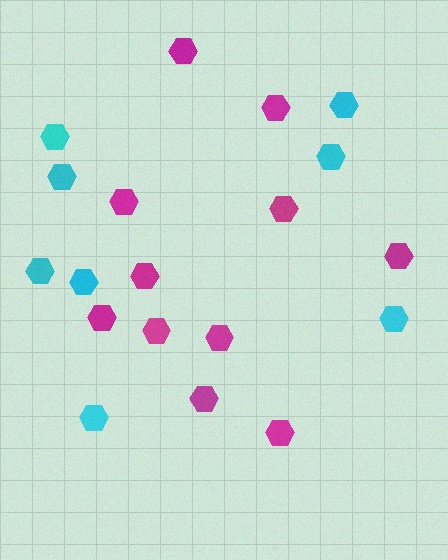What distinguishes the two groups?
There are 2 groups: one group of magenta hexagons (11) and one group of cyan hexagons (8).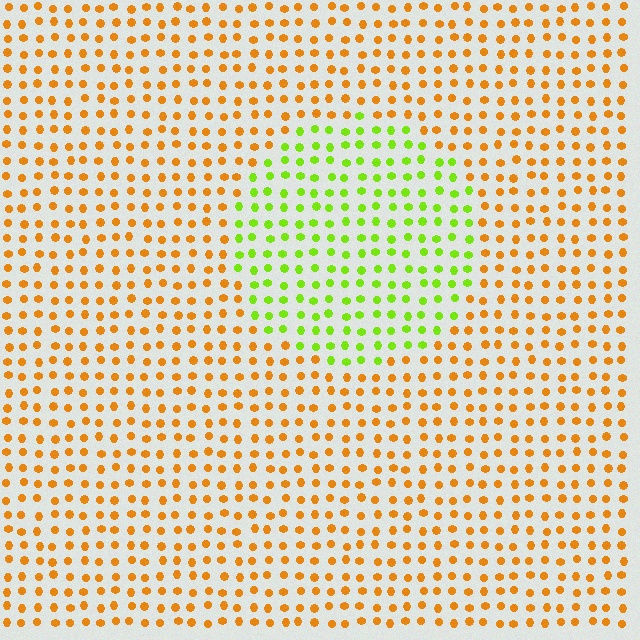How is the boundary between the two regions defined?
The boundary is defined purely by a slight shift in hue (about 59 degrees). Spacing, size, and orientation are identical on both sides.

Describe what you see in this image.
The image is filled with small orange elements in a uniform arrangement. A circle-shaped region is visible where the elements are tinted to a slightly different hue, forming a subtle color boundary.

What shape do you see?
I see a circle.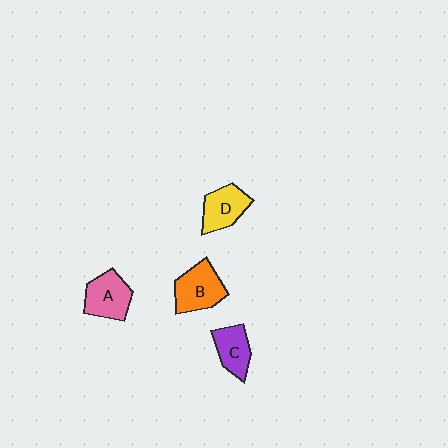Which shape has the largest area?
Shape B (orange).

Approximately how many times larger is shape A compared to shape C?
Approximately 1.2 times.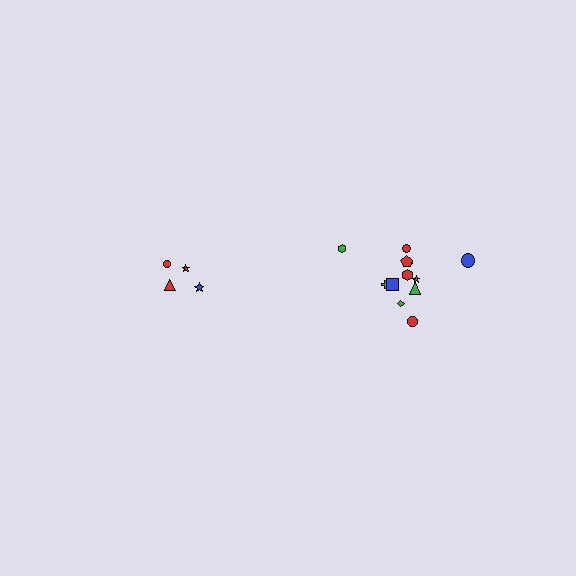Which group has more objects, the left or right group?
The right group.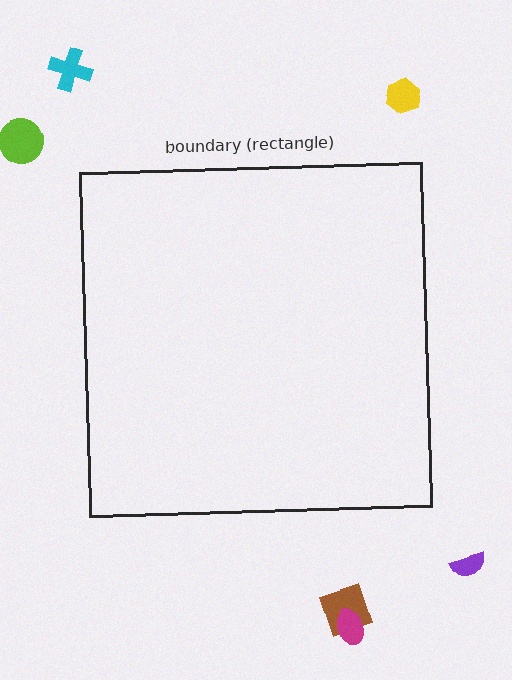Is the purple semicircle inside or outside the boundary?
Outside.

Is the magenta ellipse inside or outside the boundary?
Outside.